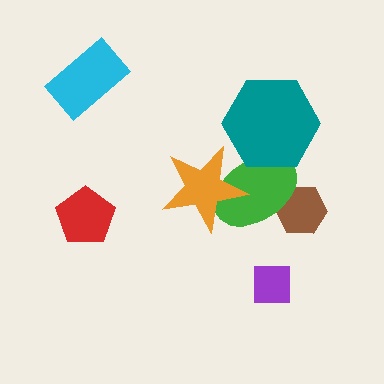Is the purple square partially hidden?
No, no other shape covers it.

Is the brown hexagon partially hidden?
Yes, it is partially covered by another shape.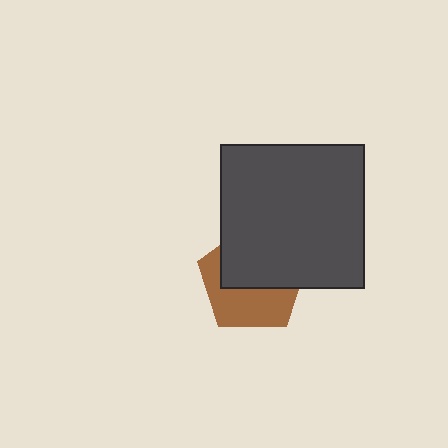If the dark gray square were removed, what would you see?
You would see the complete brown pentagon.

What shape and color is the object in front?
The object in front is a dark gray square.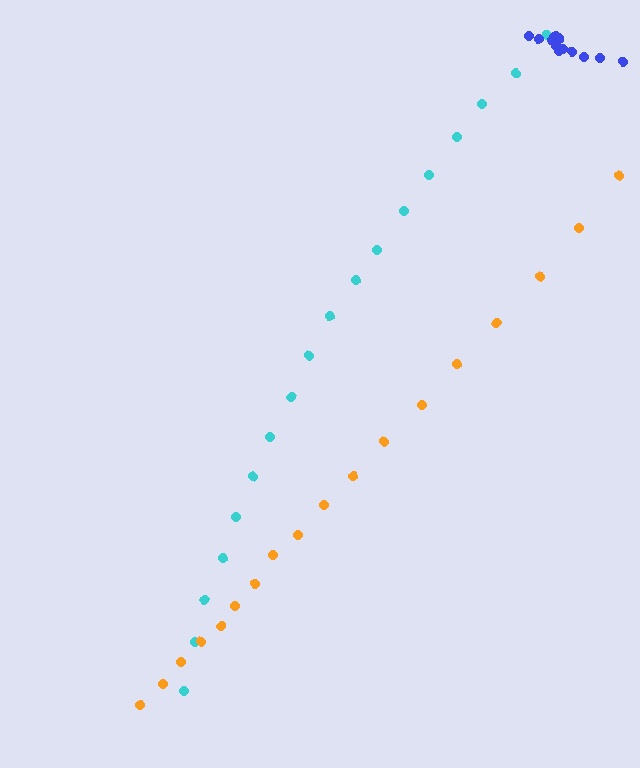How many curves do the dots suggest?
There are 3 distinct paths.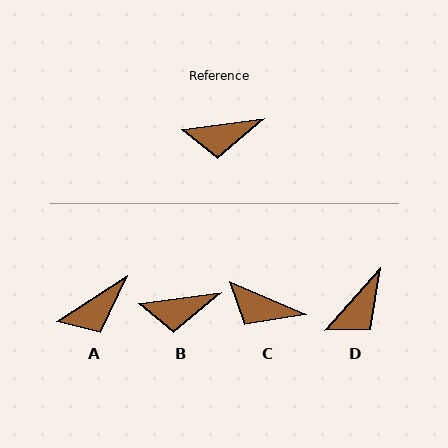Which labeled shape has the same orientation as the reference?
B.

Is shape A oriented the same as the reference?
No, it is off by about 25 degrees.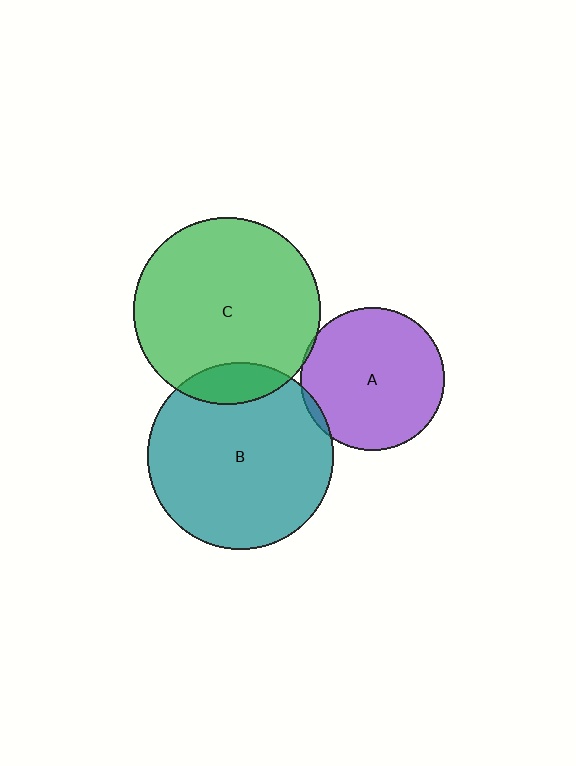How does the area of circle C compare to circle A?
Approximately 1.7 times.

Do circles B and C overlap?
Yes.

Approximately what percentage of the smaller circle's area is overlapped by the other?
Approximately 10%.